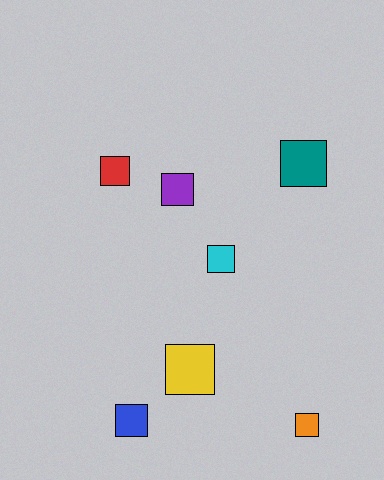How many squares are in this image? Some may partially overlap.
There are 7 squares.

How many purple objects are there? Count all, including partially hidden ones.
There is 1 purple object.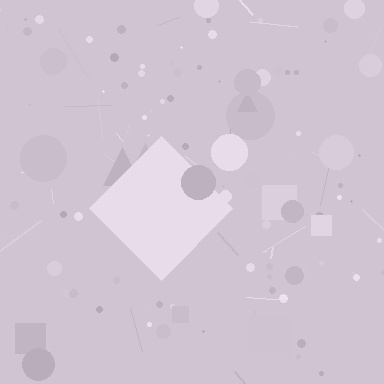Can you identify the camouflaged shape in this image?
The camouflaged shape is a diamond.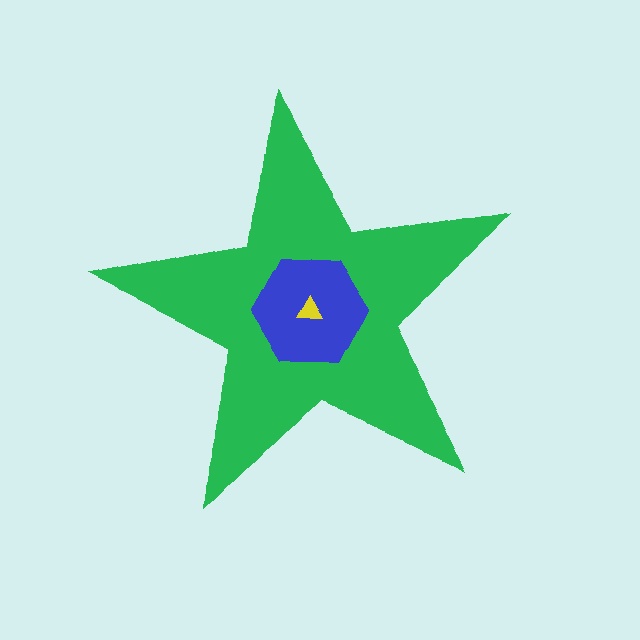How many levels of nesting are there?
3.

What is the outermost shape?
The green star.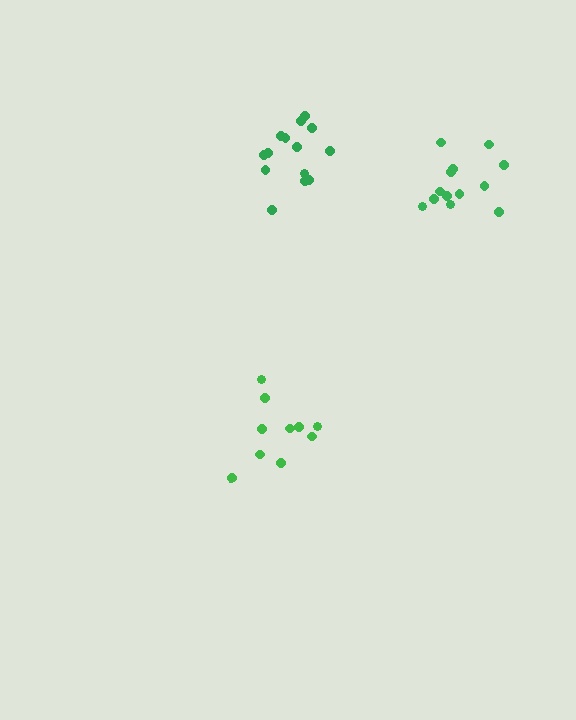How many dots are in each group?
Group 1: 10 dots, Group 2: 14 dots, Group 3: 13 dots (37 total).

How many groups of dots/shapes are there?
There are 3 groups.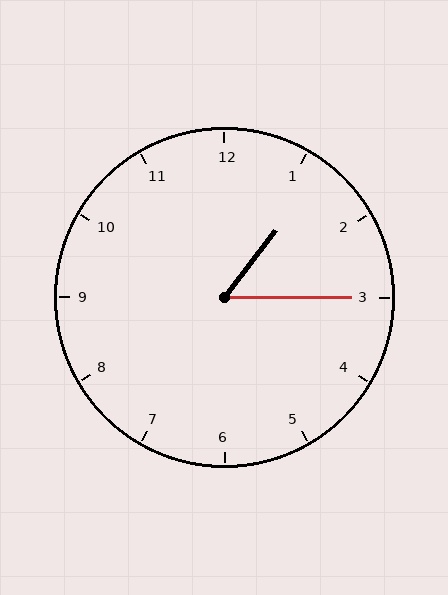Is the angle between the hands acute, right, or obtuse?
It is acute.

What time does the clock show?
1:15.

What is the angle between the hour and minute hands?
Approximately 52 degrees.